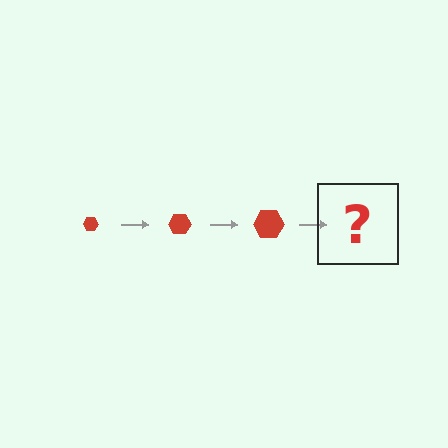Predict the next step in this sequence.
The next step is a red hexagon, larger than the previous one.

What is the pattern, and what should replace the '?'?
The pattern is that the hexagon gets progressively larger each step. The '?' should be a red hexagon, larger than the previous one.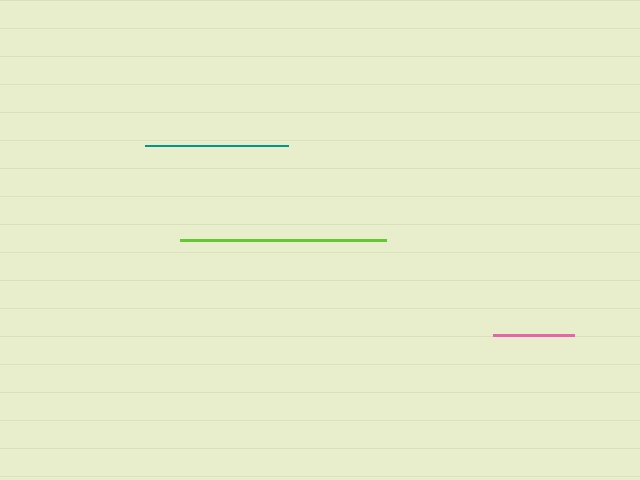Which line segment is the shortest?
The pink line is the shortest at approximately 82 pixels.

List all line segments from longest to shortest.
From longest to shortest: lime, teal, pink.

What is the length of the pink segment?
The pink segment is approximately 82 pixels long.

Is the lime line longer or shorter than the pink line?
The lime line is longer than the pink line.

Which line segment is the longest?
The lime line is the longest at approximately 206 pixels.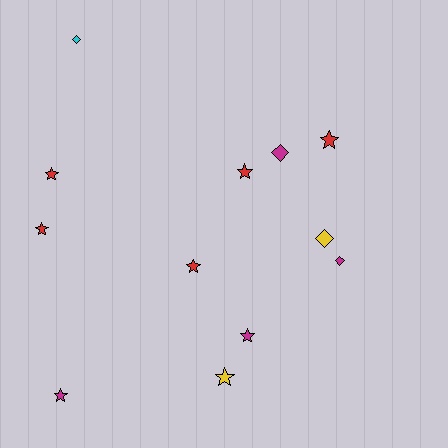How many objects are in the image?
There are 12 objects.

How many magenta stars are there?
There are 2 magenta stars.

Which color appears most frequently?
Red, with 5 objects.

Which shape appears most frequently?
Star, with 8 objects.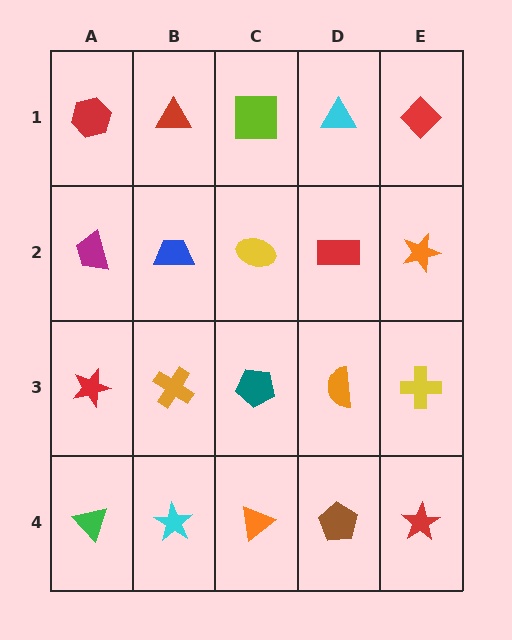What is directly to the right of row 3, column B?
A teal pentagon.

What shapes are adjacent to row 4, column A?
A red star (row 3, column A), a cyan star (row 4, column B).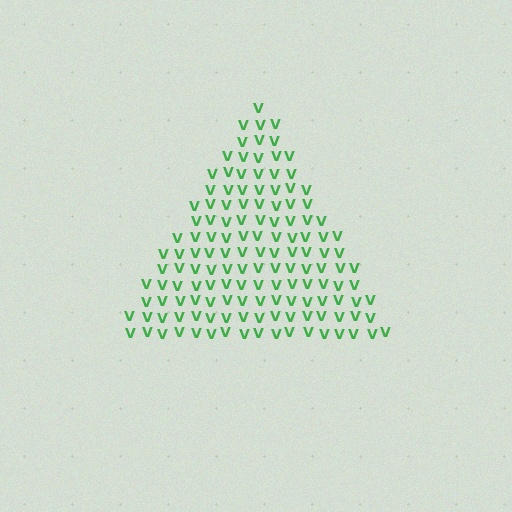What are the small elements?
The small elements are letter V's.